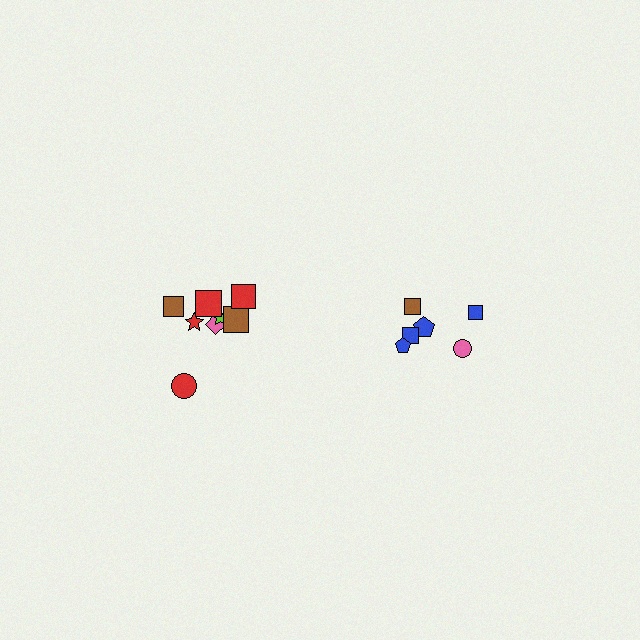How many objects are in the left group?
There are 8 objects.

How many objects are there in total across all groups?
There are 14 objects.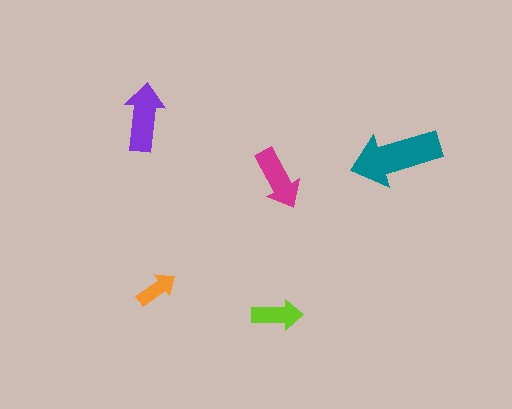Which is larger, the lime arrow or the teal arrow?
The teal one.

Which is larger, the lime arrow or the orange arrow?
The lime one.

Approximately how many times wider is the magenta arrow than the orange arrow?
About 1.5 times wider.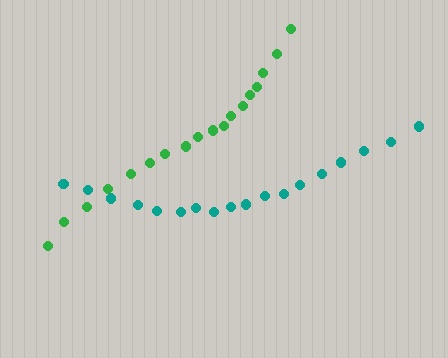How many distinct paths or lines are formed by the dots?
There are 2 distinct paths.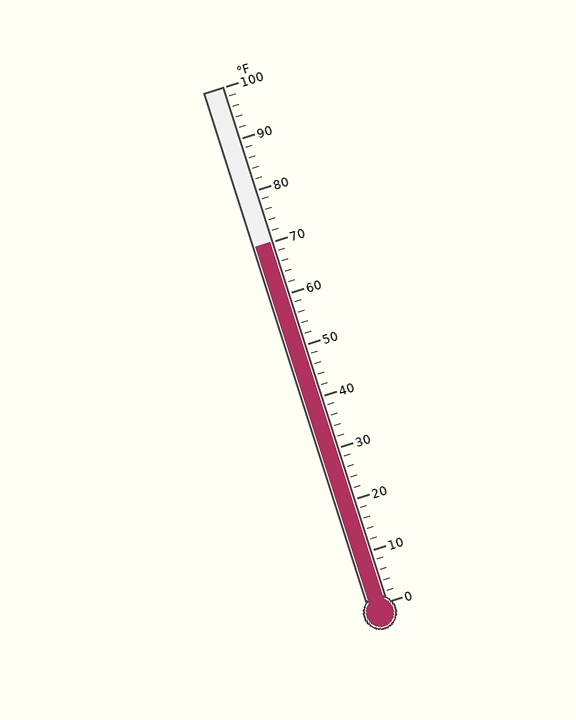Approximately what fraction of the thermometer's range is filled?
The thermometer is filled to approximately 70% of its range.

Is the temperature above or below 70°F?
The temperature is at 70°F.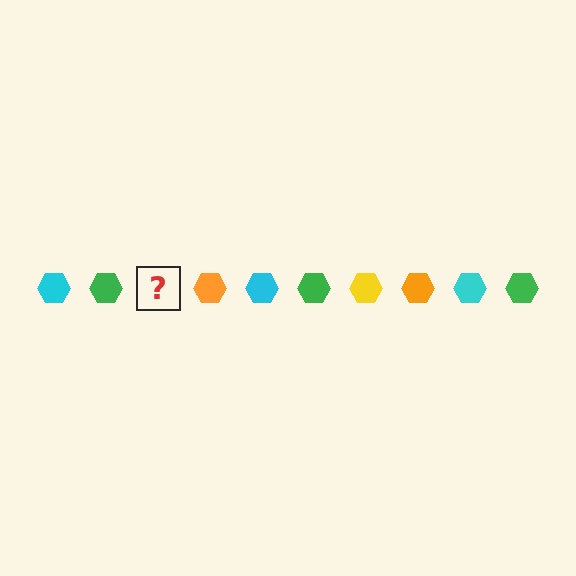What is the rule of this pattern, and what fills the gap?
The rule is that the pattern cycles through cyan, green, yellow, orange hexagons. The gap should be filled with a yellow hexagon.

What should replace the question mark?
The question mark should be replaced with a yellow hexagon.